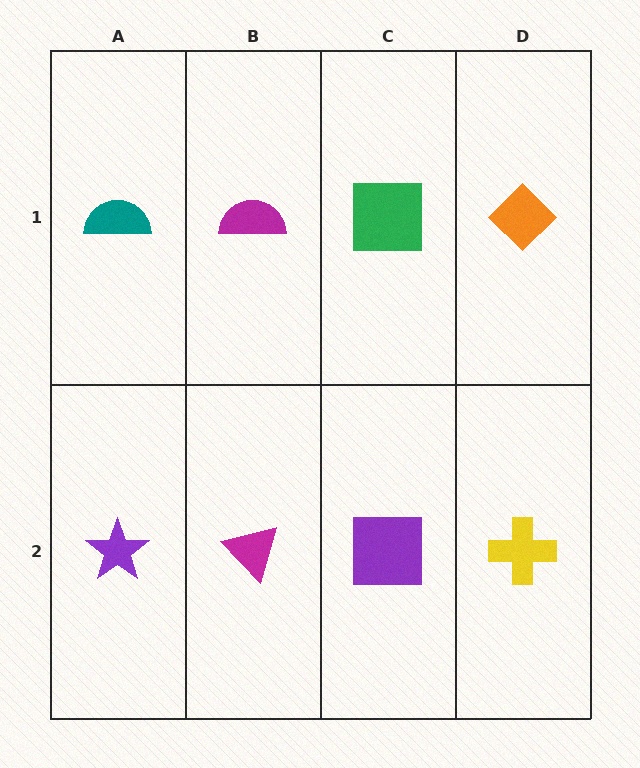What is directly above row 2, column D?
An orange diamond.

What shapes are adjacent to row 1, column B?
A magenta triangle (row 2, column B), a teal semicircle (row 1, column A), a green square (row 1, column C).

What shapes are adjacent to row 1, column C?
A purple square (row 2, column C), a magenta semicircle (row 1, column B), an orange diamond (row 1, column D).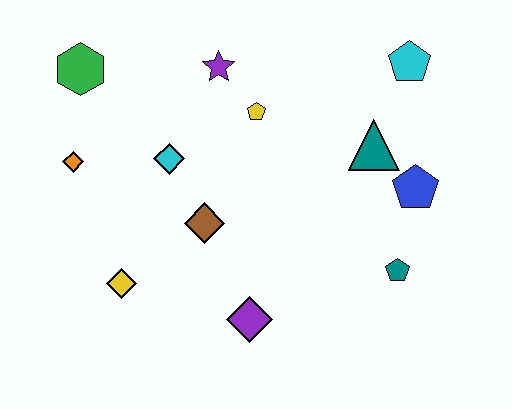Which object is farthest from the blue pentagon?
The green hexagon is farthest from the blue pentagon.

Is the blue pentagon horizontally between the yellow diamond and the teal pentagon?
No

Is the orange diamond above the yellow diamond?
Yes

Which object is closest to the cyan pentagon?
The teal triangle is closest to the cyan pentagon.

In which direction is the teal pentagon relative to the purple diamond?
The teal pentagon is to the right of the purple diamond.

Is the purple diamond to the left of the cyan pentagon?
Yes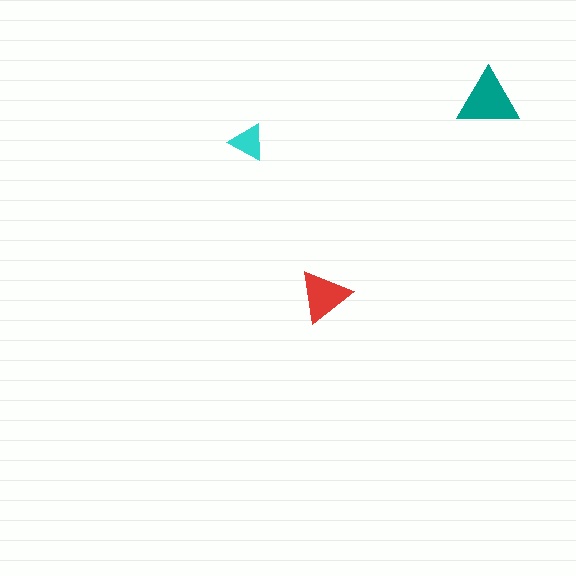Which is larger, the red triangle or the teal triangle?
The teal one.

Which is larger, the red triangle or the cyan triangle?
The red one.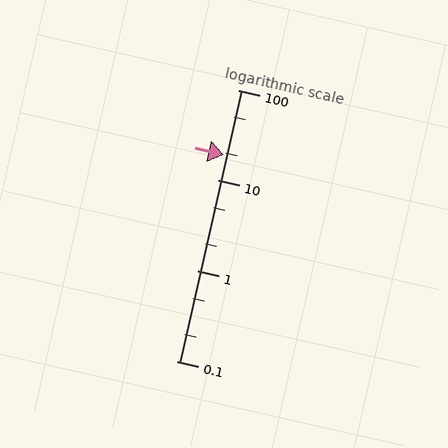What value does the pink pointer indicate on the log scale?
The pointer indicates approximately 19.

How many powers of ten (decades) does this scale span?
The scale spans 3 decades, from 0.1 to 100.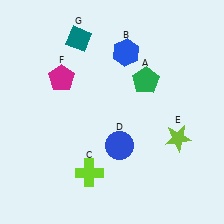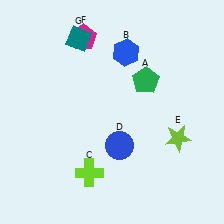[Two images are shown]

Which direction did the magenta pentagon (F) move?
The magenta pentagon (F) moved up.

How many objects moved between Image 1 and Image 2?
1 object moved between the two images.